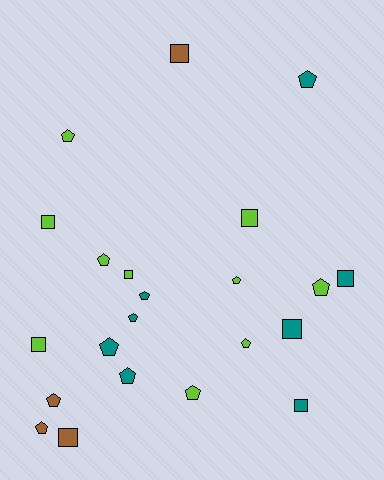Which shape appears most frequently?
Pentagon, with 13 objects.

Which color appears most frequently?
Lime, with 10 objects.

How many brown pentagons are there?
There are 2 brown pentagons.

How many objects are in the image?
There are 22 objects.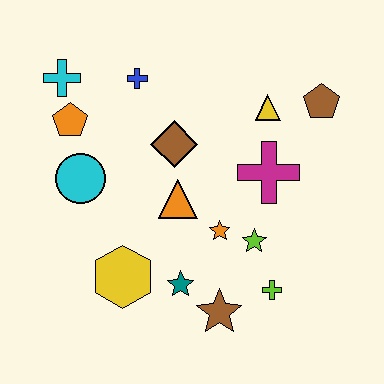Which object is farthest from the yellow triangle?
The yellow hexagon is farthest from the yellow triangle.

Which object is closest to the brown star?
The teal star is closest to the brown star.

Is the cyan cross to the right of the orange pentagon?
No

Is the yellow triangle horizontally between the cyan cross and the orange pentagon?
No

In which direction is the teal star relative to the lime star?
The teal star is to the left of the lime star.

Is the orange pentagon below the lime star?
No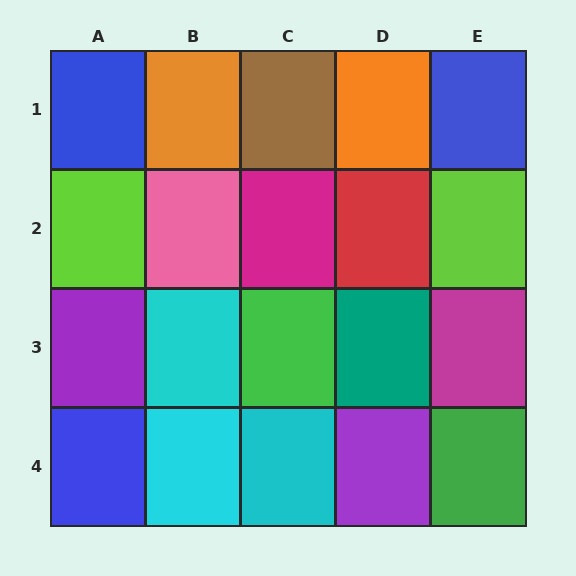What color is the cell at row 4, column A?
Blue.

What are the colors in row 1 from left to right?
Blue, orange, brown, orange, blue.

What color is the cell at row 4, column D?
Purple.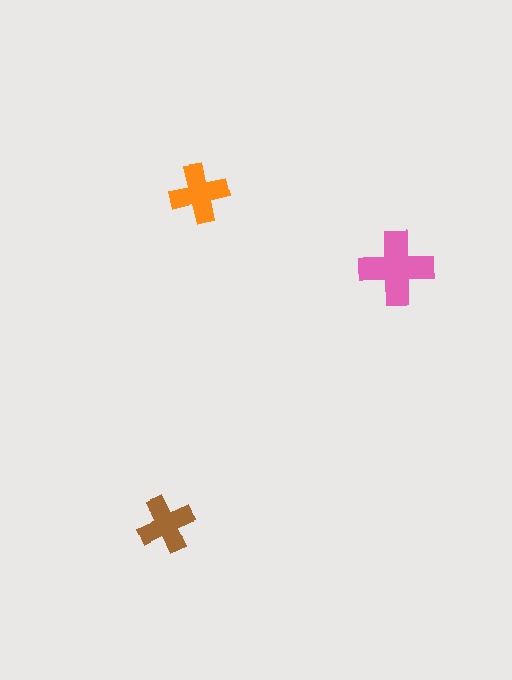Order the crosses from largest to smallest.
the pink one, the orange one, the brown one.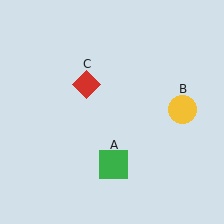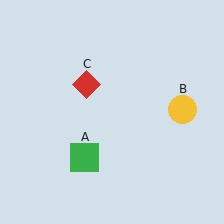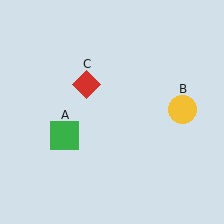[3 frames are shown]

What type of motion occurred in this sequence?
The green square (object A) rotated clockwise around the center of the scene.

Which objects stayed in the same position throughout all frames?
Yellow circle (object B) and red diamond (object C) remained stationary.